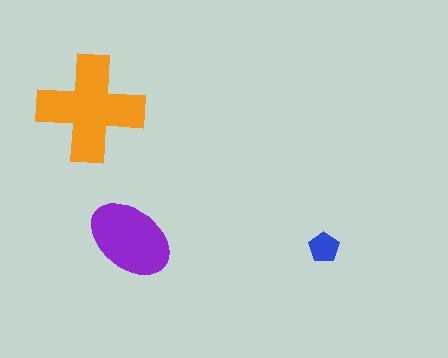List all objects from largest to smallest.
The orange cross, the purple ellipse, the blue pentagon.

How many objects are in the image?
There are 3 objects in the image.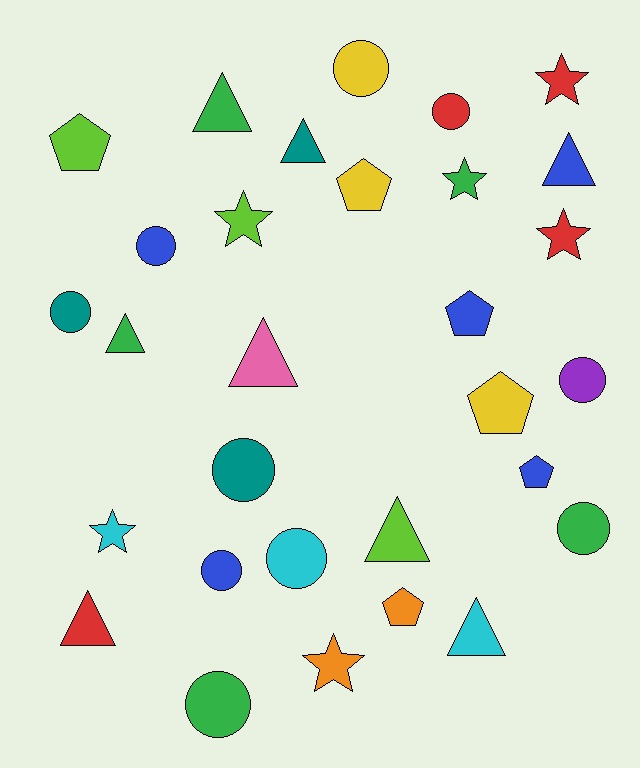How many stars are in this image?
There are 6 stars.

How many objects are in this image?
There are 30 objects.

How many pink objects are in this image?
There is 1 pink object.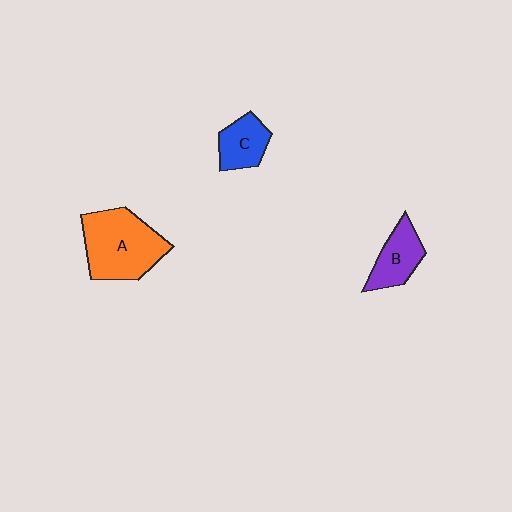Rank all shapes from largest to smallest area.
From largest to smallest: A (orange), B (purple), C (blue).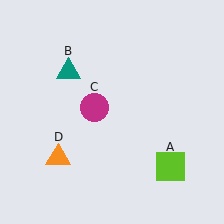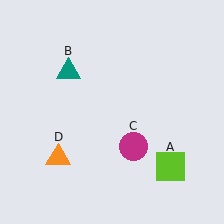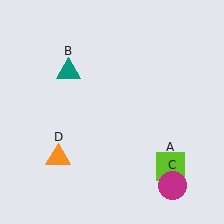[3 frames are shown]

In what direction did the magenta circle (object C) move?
The magenta circle (object C) moved down and to the right.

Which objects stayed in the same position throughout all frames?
Lime square (object A) and teal triangle (object B) and orange triangle (object D) remained stationary.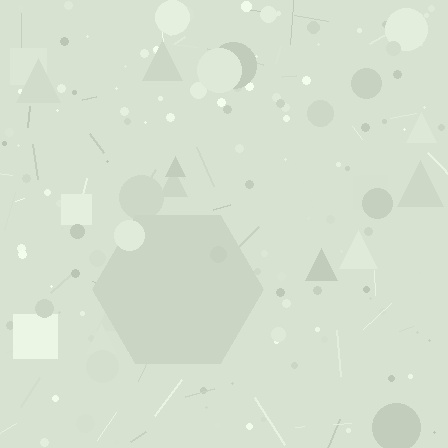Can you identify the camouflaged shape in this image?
The camouflaged shape is a hexagon.